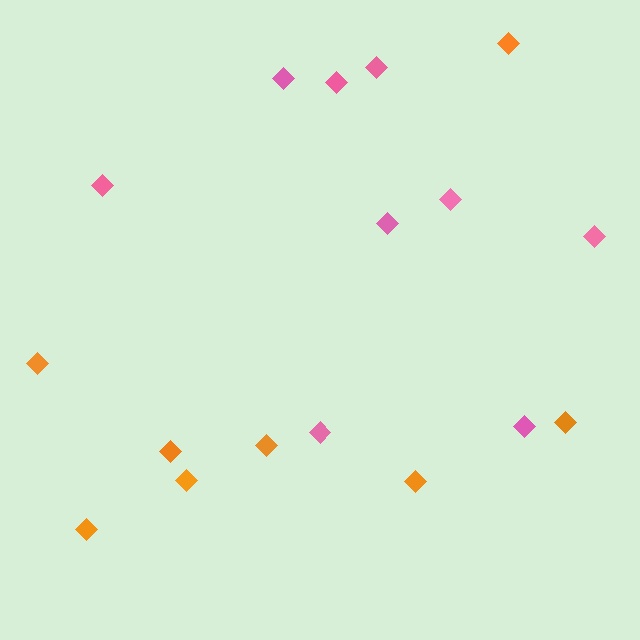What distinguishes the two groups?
There are 2 groups: one group of pink diamonds (9) and one group of orange diamonds (8).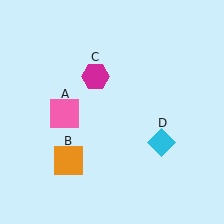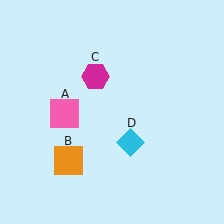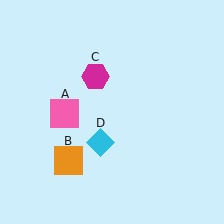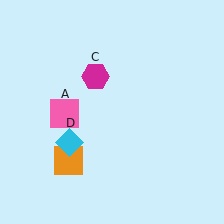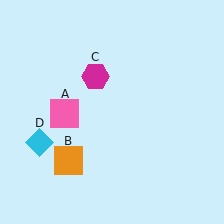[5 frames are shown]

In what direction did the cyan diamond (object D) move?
The cyan diamond (object D) moved left.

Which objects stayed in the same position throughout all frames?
Pink square (object A) and orange square (object B) and magenta hexagon (object C) remained stationary.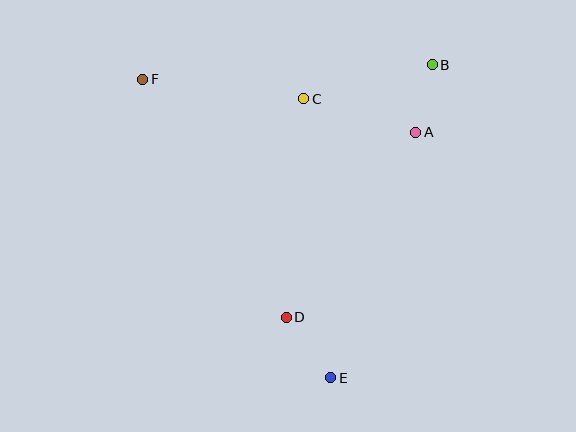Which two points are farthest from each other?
Points E and F are farthest from each other.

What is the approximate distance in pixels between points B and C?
The distance between B and C is approximately 133 pixels.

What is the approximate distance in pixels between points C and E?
The distance between C and E is approximately 281 pixels.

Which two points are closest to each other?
Points A and B are closest to each other.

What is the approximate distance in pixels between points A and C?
The distance between A and C is approximately 117 pixels.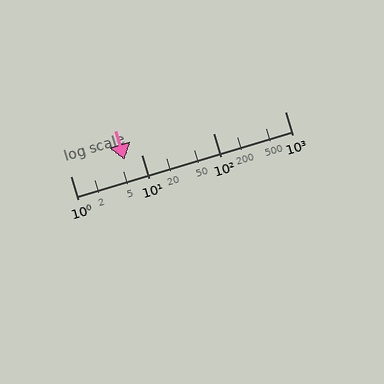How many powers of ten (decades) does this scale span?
The scale spans 3 decades, from 1 to 1000.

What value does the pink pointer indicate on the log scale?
The pointer indicates approximately 5.7.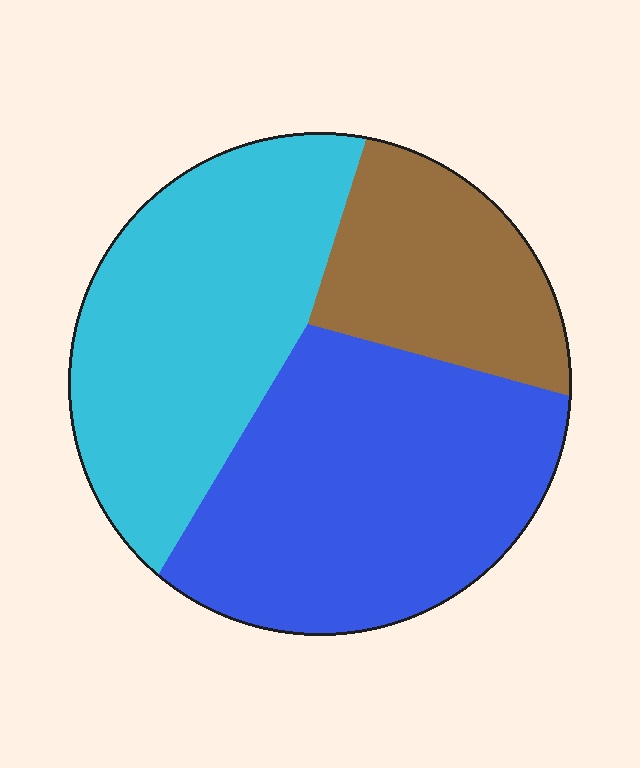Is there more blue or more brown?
Blue.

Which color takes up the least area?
Brown, at roughly 20%.